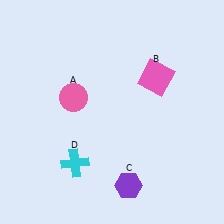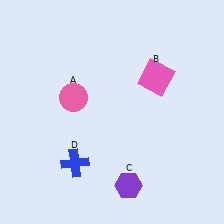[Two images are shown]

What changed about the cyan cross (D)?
In Image 1, D is cyan. In Image 2, it changed to blue.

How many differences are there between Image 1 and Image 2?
There is 1 difference between the two images.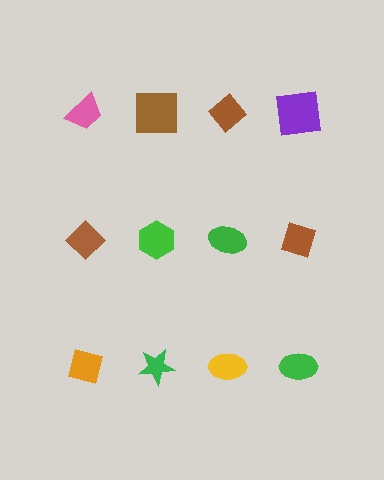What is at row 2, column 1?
A brown diamond.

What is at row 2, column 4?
A brown diamond.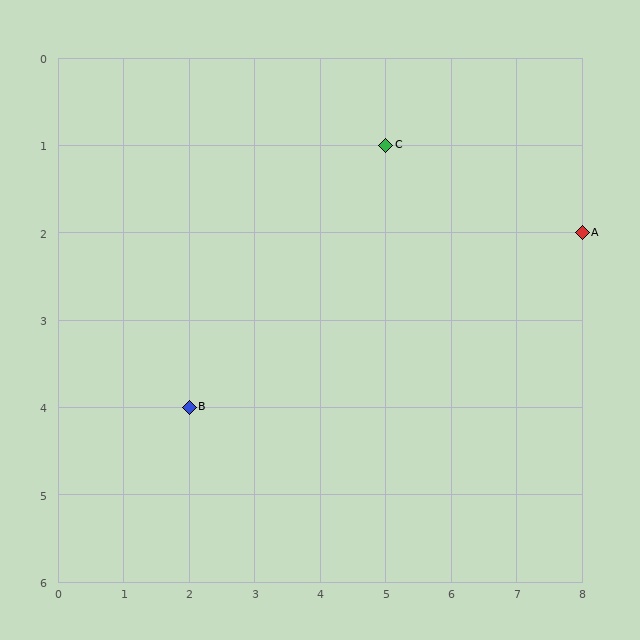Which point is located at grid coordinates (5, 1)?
Point C is at (5, 1).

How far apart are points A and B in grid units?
Points A and B are 6 columns and 2 rows apart (about 6.3 grid units diagonally).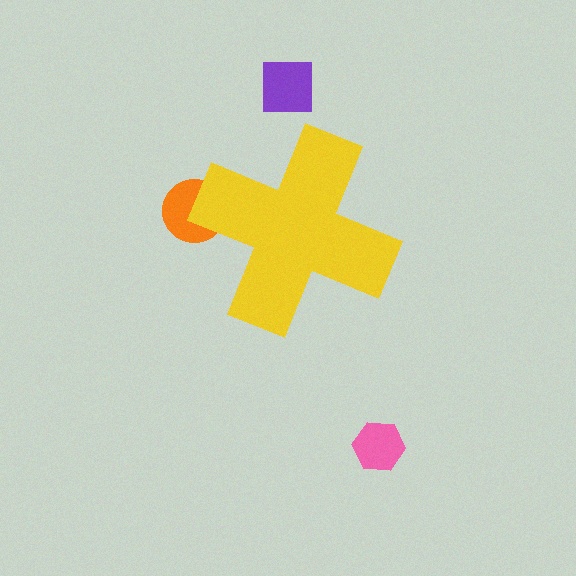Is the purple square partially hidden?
No, the purple square is fully visible.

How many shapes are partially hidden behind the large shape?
1 shape is partially hidden.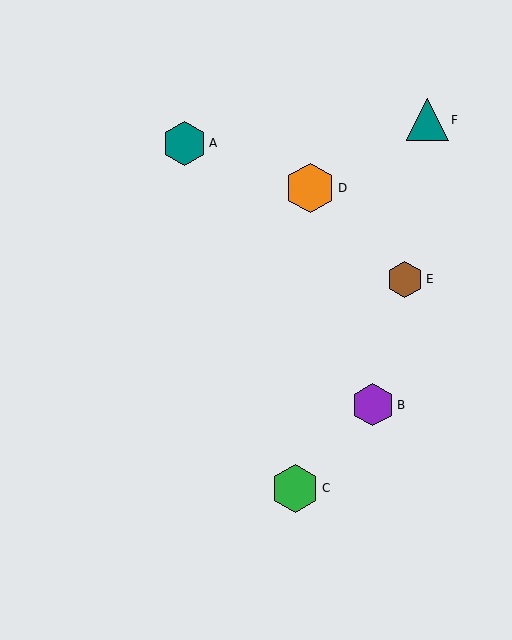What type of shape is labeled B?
Shape B is a purple hexagon.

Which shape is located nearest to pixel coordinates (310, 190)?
The orange hexagon (labeled D) at (310, 188) is nearest to that location.